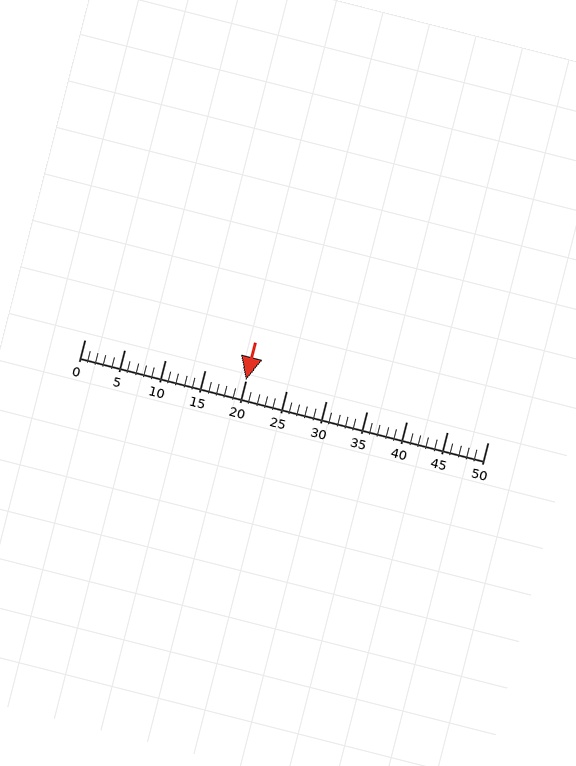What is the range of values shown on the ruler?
The ruler shows values from 0 to 50.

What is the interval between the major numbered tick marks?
The major tick marks are spaced 5 units apart.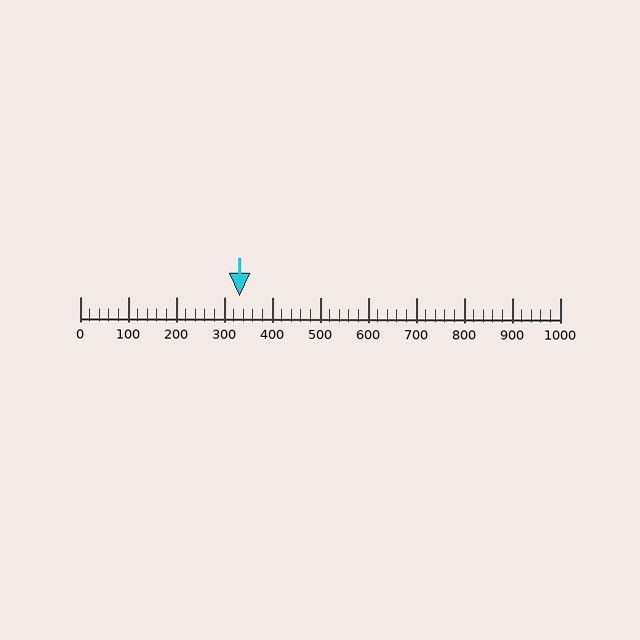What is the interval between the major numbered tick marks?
The major tick marks are spaced 100 units apart.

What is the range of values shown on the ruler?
The ruler shows values from 0 to 1000.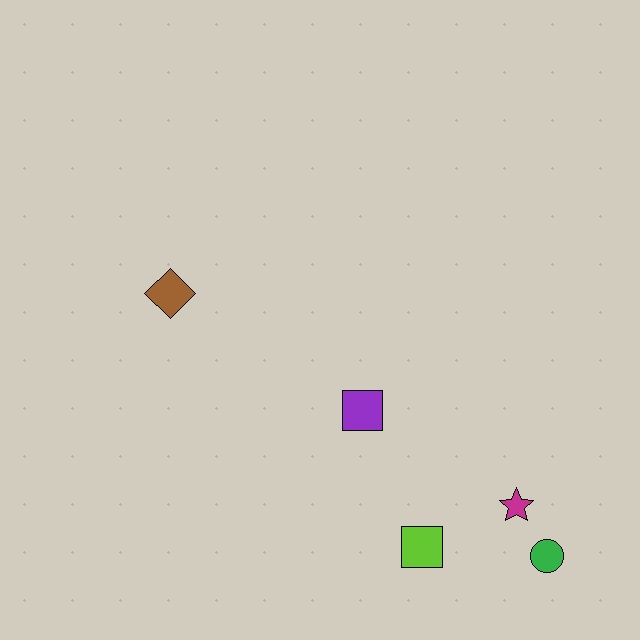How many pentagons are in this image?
There are no pentagons.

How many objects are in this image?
There are 5 objects.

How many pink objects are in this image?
There are no pink objects.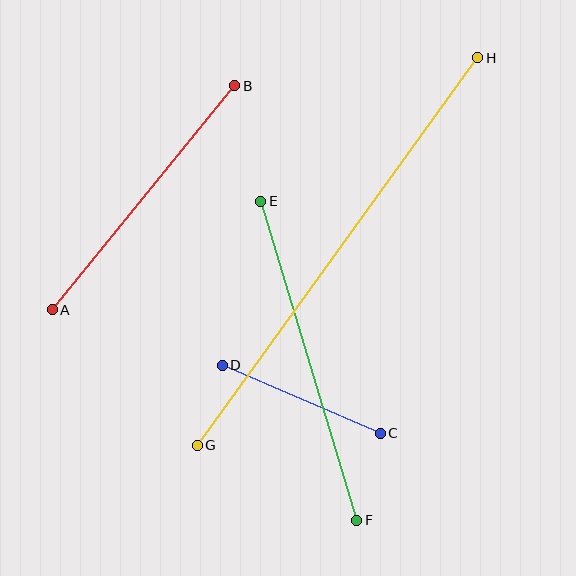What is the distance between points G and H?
The distance is approximately 478 pixels.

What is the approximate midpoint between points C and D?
The midpoint is at approximately (301, 399) pixels.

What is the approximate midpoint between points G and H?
The midpoint is at approximately (337, 251) pixels.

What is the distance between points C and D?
The distance is approximately 172 pixels.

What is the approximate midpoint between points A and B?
The midpoint is at approximately (144, 198) pixels.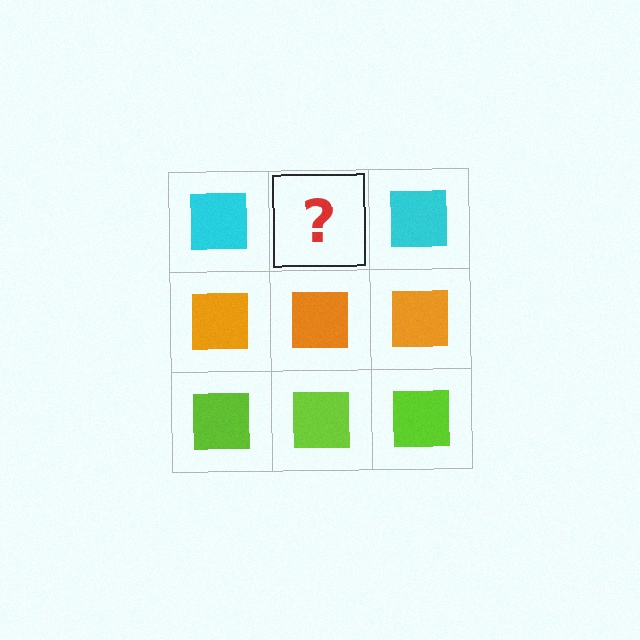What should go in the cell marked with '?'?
The missing cell should contain a cyan square.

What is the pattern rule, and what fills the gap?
The rule is that each row has a consistent color. The gap should be filled with a cyan square.